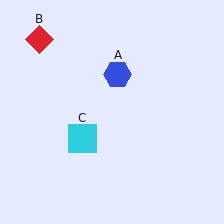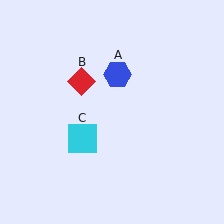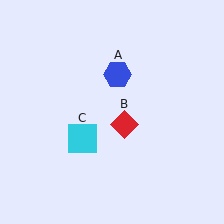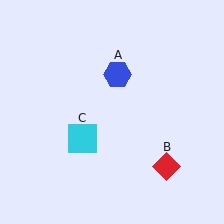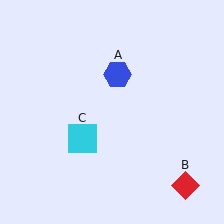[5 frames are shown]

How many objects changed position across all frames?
1 object changed position: red diamond (object B).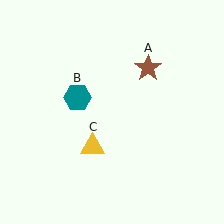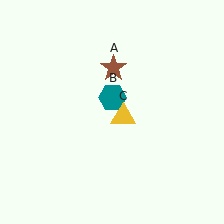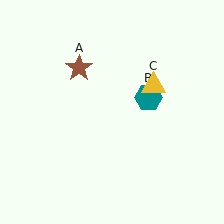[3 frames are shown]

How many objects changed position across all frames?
3 objects changed position: brown star (object A), teal hexagon (object B), yellow triangle (object C).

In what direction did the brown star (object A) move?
The brown star (object A) moved left.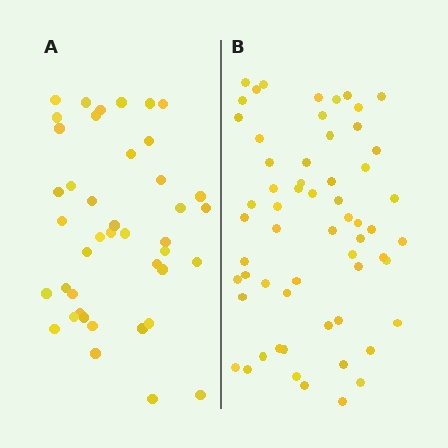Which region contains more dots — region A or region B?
Region B (the right region) has more dots.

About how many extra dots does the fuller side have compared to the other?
Region B has approximately 20 more dots than region A.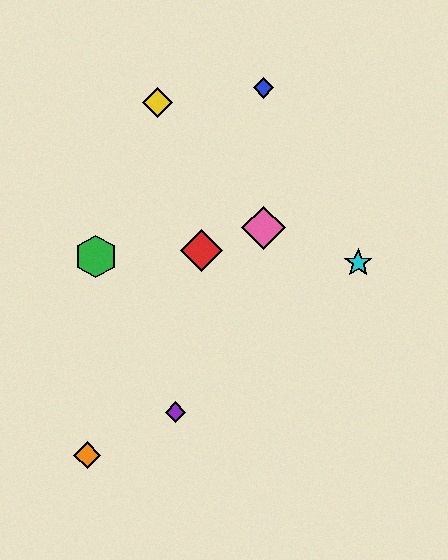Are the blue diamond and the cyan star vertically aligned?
No, the blue diamond is at x≈264 and the cyan star is at x≈358.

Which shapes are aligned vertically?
The blue diamond, the pink diamond are aligned vertically.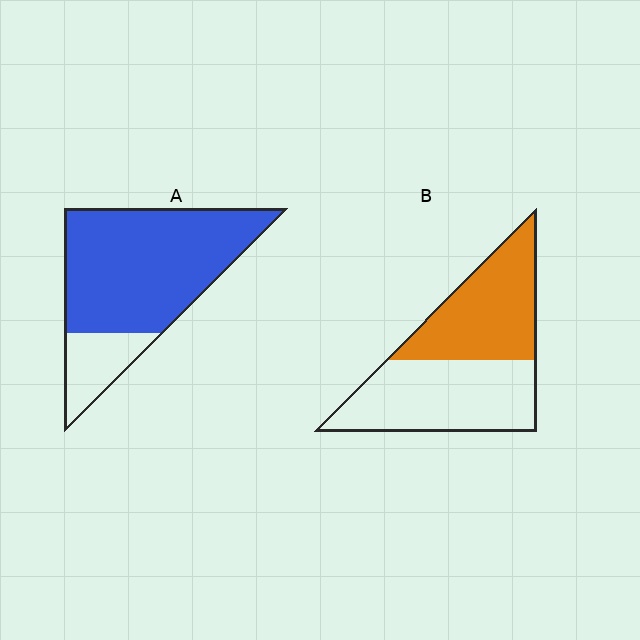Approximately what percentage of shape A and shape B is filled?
A is approximately 80% and B is approximately 45%.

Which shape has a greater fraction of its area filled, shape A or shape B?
Shape A.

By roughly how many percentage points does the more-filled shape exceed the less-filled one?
By roughly 35 percentage points (A over B).